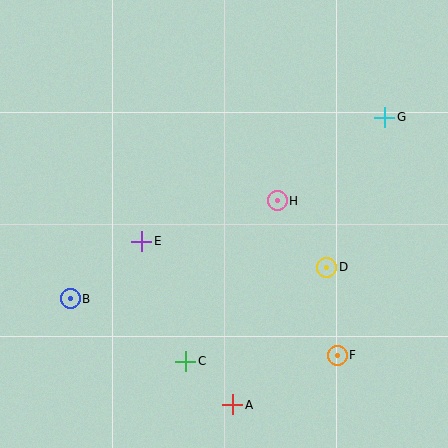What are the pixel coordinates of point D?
Point D is at (327, 267).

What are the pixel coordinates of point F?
Point F is at (337, 355).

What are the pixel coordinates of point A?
Point A is at (233, 405).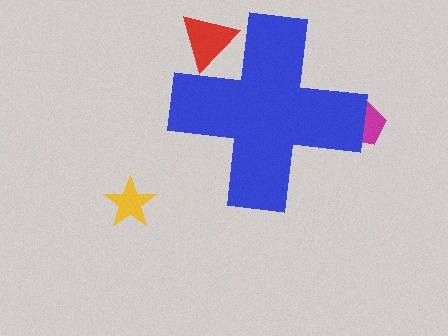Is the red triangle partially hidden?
Yes, the red triangle is partially hidden behind the blue cross.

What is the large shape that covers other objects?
A blue cross.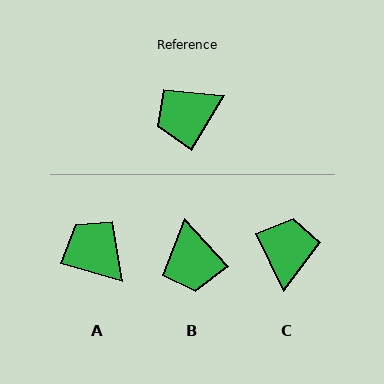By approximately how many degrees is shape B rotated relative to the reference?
Approximately 73 degrees counter-clockwise.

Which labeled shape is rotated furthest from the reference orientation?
C, about 123 degrees away.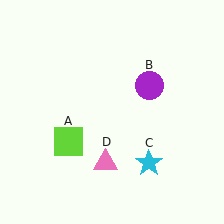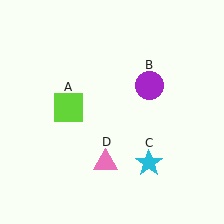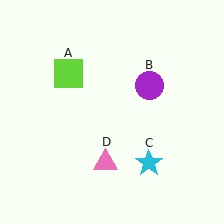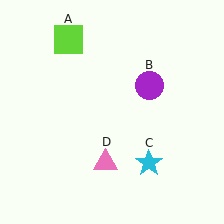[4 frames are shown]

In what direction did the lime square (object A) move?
The lime square (object A) moved up.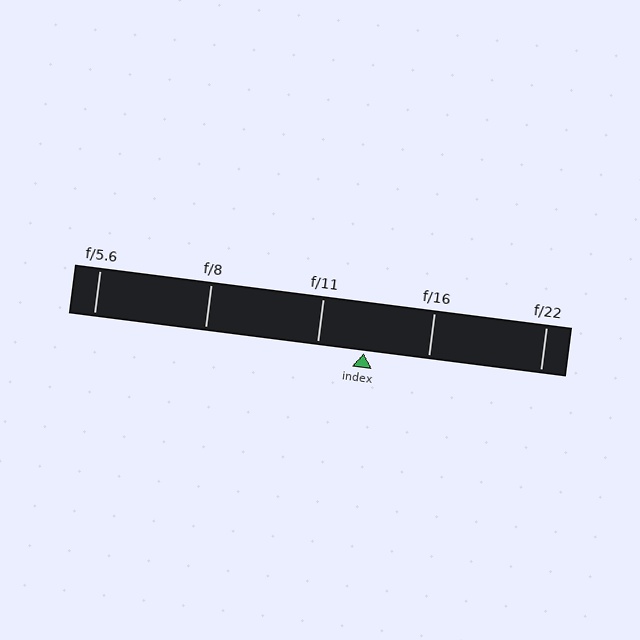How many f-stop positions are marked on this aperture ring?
There are 5 f-stop positions marked.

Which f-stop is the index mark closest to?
The index mark is closest to f/11.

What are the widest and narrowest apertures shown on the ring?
The widest aperture shown is f/5.6 and the narrowest is f/22.